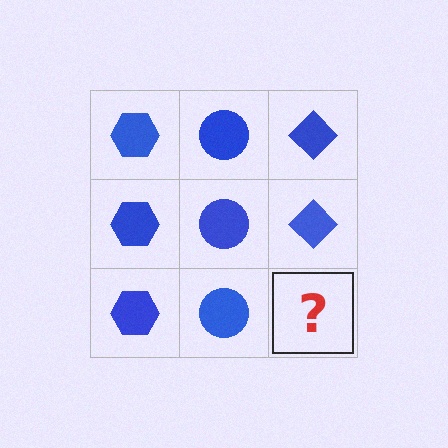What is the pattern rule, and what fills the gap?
The rule is that each column has a consistent shape. The gap should be filled with a blue diamond.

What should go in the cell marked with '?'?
The missing cell should contain a blue diamond.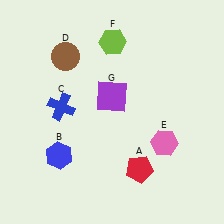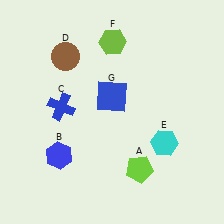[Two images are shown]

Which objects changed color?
A changed from red to lime. E changed from pink to cyan. G changed from purple to blue.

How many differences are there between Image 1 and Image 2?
There are 3 differences between the two images.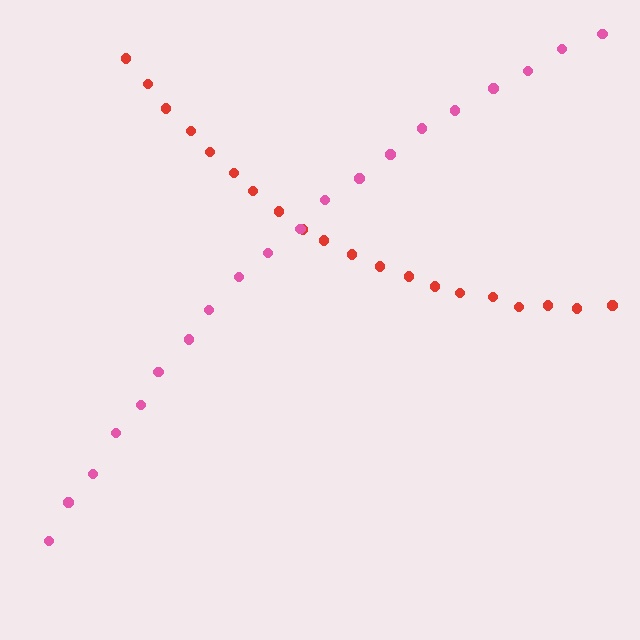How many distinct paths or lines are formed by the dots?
There are 2 distinct paths.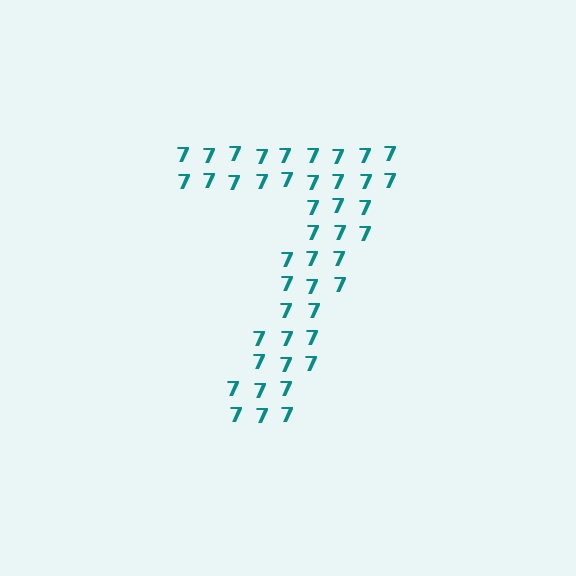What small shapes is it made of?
It is made of small digit 7's.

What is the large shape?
The large shape is the digit 7.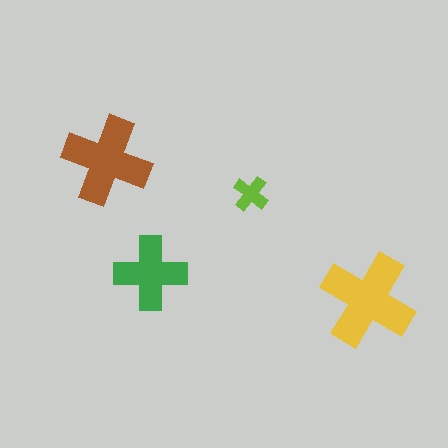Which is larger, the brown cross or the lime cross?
The brown one.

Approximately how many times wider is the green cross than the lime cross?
About 2 times wider.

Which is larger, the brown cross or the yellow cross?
The yellow one.